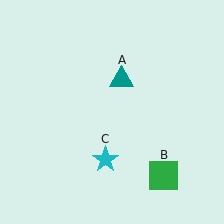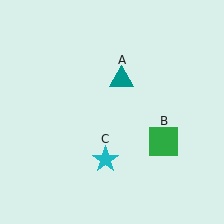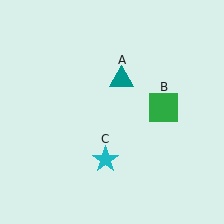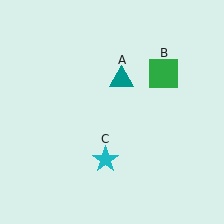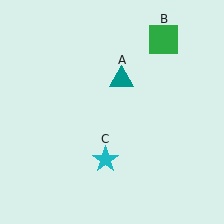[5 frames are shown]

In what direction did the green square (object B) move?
The green square (object B) moved up.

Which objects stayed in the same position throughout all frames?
Teal triangle (object A) and cyan star (object C) remained stationary.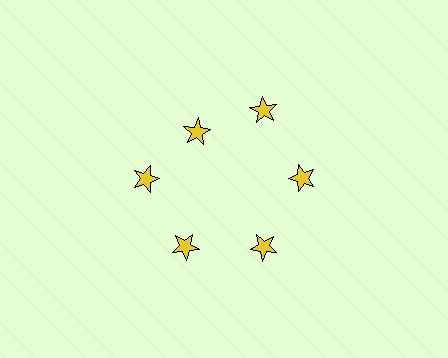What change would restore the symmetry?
The symmetry would be restored by moving it outward, back onto the ring so that all 6 stars sit at equal angles and equal distance from the center.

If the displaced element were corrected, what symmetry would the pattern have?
It would have 6-fold rotational symmetry — the pattern would map onto itself every 60 degrees.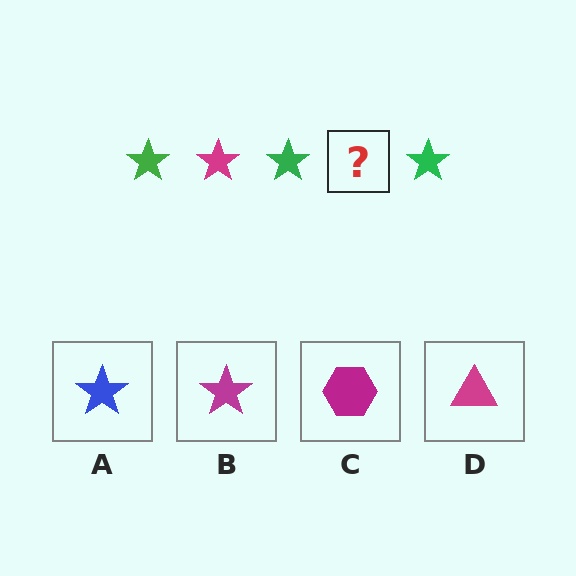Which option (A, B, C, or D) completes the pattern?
B.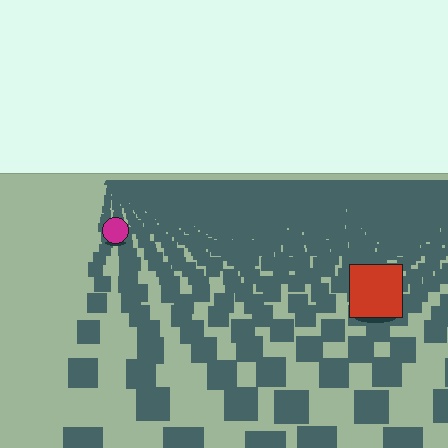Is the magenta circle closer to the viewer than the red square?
No. The red square is closer — you can tell from the texture gradient: the ground texture is coarser near it.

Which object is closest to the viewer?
The red square is closest. The texture marks near it are larger and more spread out.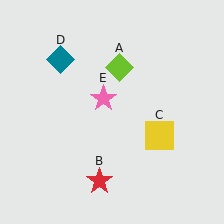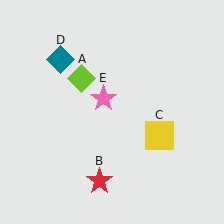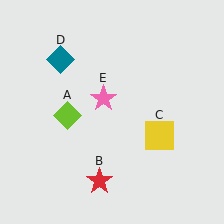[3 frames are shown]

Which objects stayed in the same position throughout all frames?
Red star (object B) and yellow square (object C) and teal diamond (object D) and pink star (object E) remained stationary.